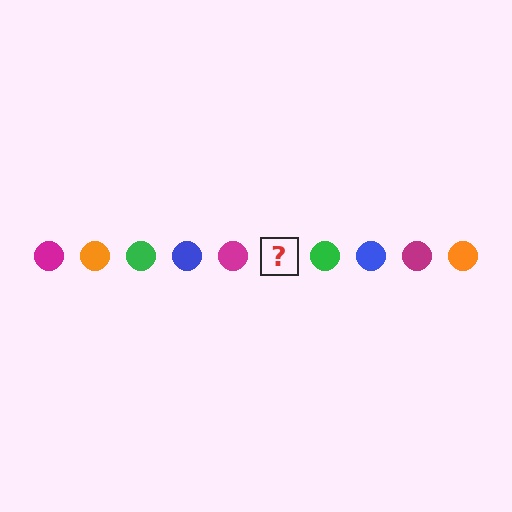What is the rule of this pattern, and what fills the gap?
The rule is that the pattern cycles through magenta, orange, green, blue circles. The gap should be filled with an orange circle.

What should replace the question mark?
The question mark should be replaced with an orange circle.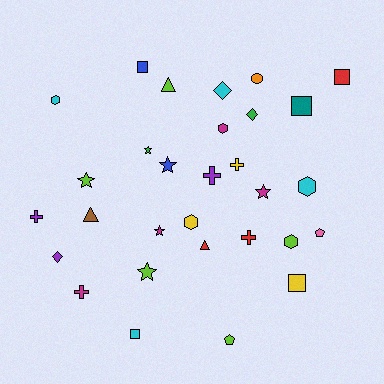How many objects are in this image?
There are 30 objects.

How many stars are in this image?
There are 6 stars.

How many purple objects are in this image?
There are 3 purple objects.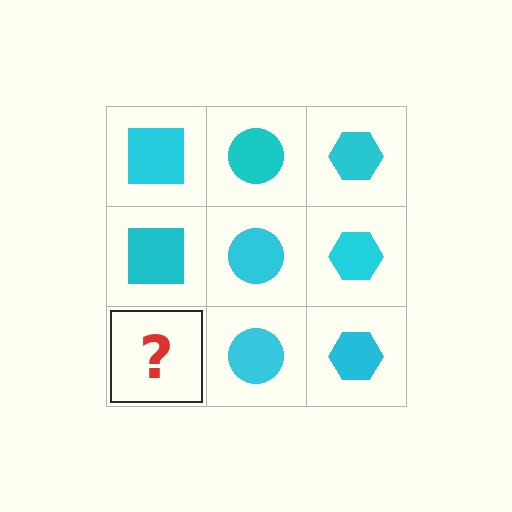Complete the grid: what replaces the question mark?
The question mark should be replaced with a cyan square.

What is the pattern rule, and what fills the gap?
The rule is that each column has a consistent shape. The gap should be filled with a cyan square.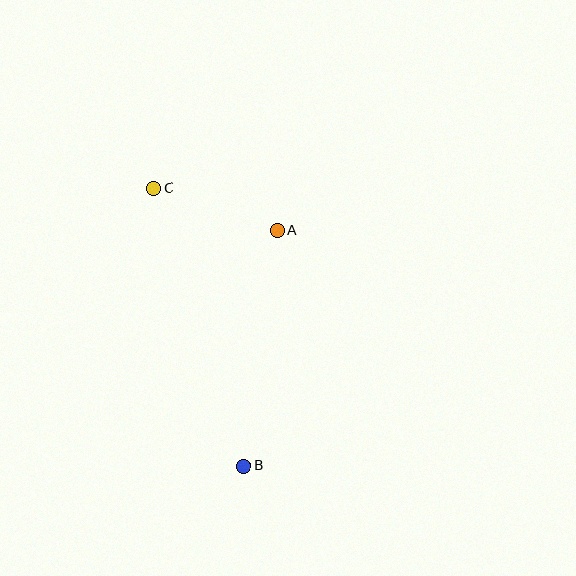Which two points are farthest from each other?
Points B and C are farthest from each other.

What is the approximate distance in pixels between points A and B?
The distance between A and B is approximately 238 pixels.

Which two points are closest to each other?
Points A and C are closest to each other.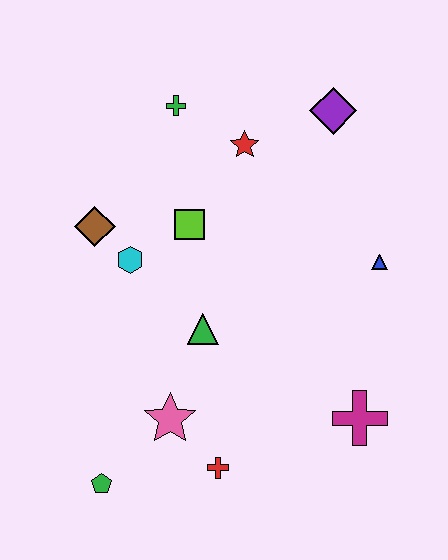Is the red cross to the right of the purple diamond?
No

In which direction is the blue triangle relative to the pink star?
The blue triangle is to the right of the pink star.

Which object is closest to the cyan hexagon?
The brown diamond is closest to the cyan hexagon.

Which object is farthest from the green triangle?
The purple diamond is farthest from the green triangle.